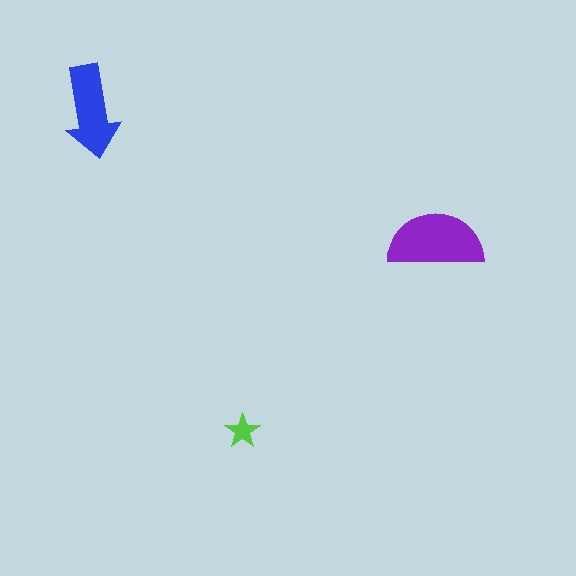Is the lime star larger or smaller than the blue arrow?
Smaller.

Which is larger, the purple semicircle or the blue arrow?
The purple semicircle.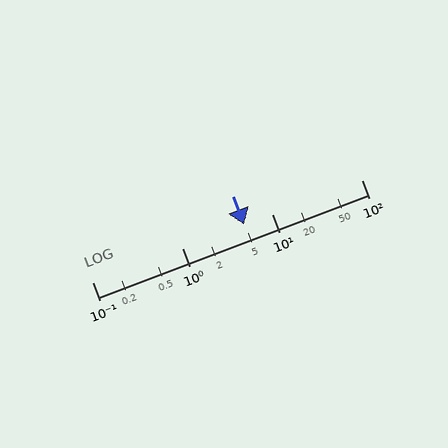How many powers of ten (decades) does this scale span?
The scale spans 3 decades, from 0.1 to 100.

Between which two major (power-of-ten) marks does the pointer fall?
The pointer is between 1 and 10.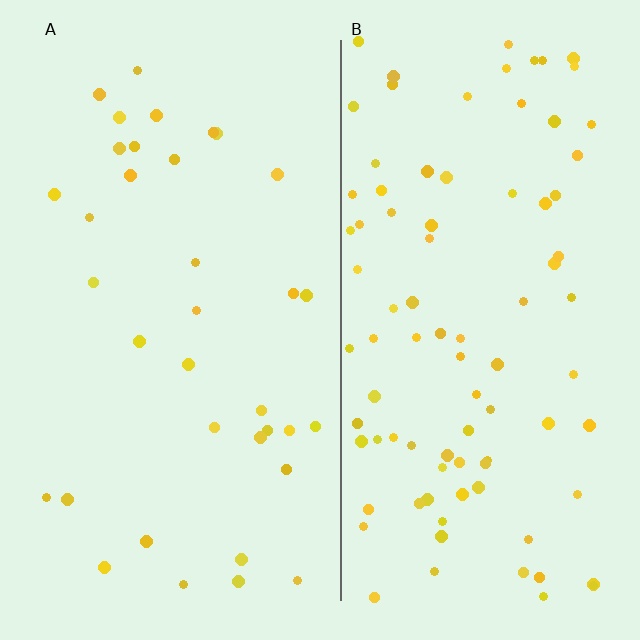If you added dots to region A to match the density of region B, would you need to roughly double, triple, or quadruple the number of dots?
Approximately triple.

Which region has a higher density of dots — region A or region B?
B (the right).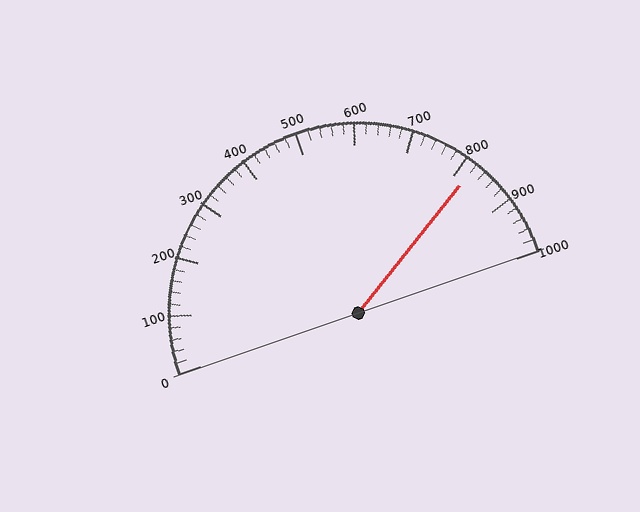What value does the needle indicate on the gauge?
The needle indicates approximately 820.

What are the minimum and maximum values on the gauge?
The gauge ranges from 0 to 1000.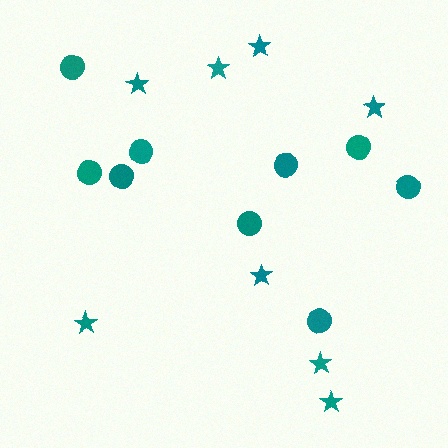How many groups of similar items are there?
There are 2 groups: one group of circles (9) and one group of stars (8).